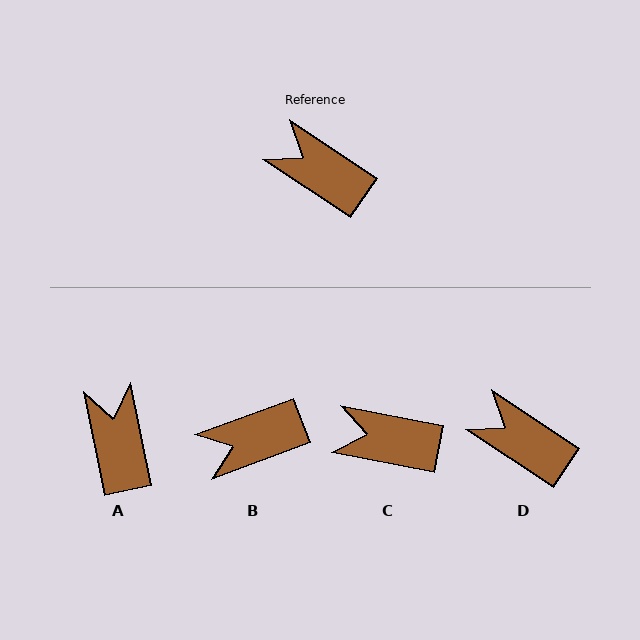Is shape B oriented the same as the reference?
No, it is off by about 54 degrees.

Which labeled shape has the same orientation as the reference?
D.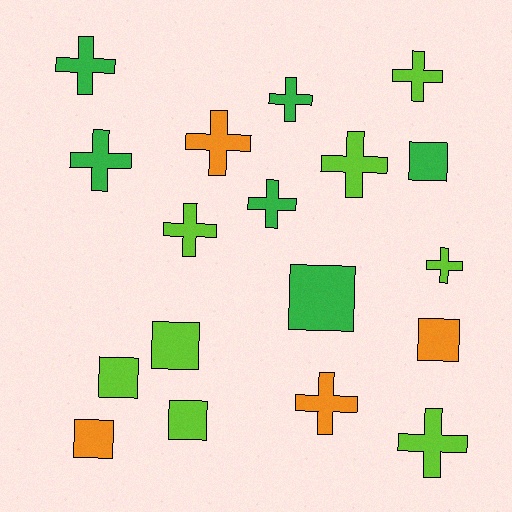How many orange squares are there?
There are 2 orange squares.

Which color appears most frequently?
Lime, with 8 objects.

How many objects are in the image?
There are 18 objects.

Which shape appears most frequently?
Cross, with 11 objects.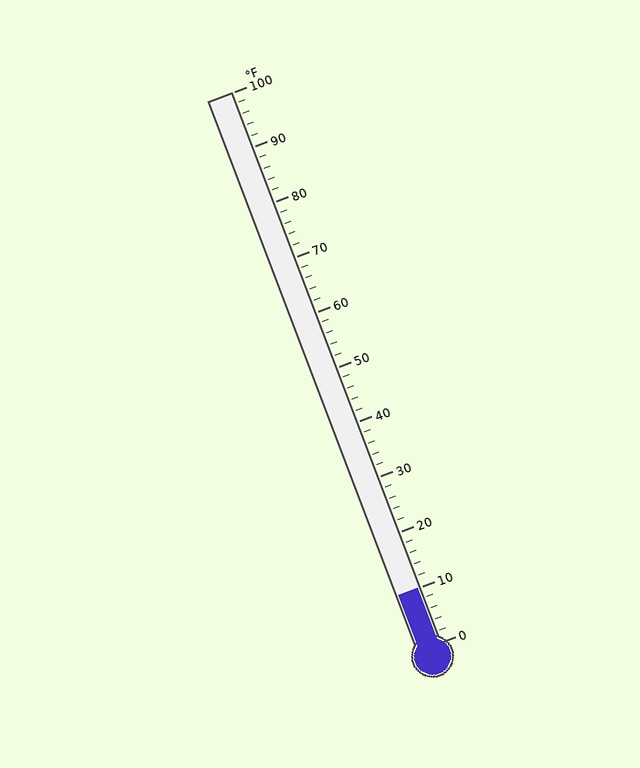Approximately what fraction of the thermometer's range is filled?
The thermometer is filled to approximately 10% of its range.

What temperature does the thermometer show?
The thermometer shows approximately 10°F.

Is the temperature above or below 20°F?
The temperature is below 20°F.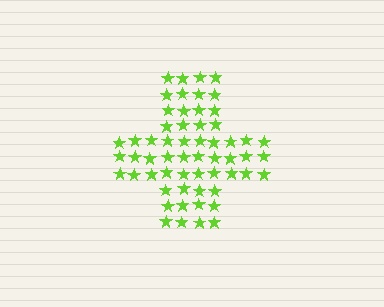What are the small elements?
The small elements are stars.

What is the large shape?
The large shape is a cross.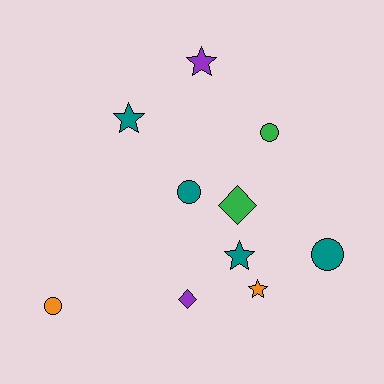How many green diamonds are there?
There is 1 green diamond.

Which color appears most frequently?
Teal, with 4 objects.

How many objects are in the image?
There are 10 objects.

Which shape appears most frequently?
Circle, with 4 objects.